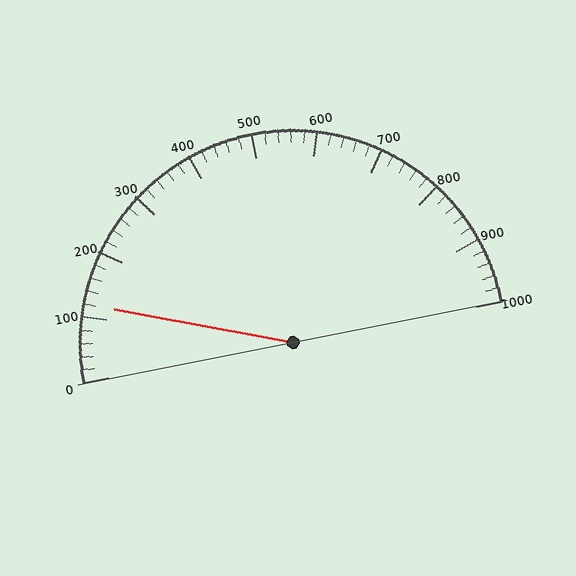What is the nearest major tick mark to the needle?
The nearest major tick mark is 100.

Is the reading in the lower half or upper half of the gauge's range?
The reading is in the lower half of the range (0 to 1000).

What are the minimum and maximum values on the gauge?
The gauge ranges from 0 to 1000.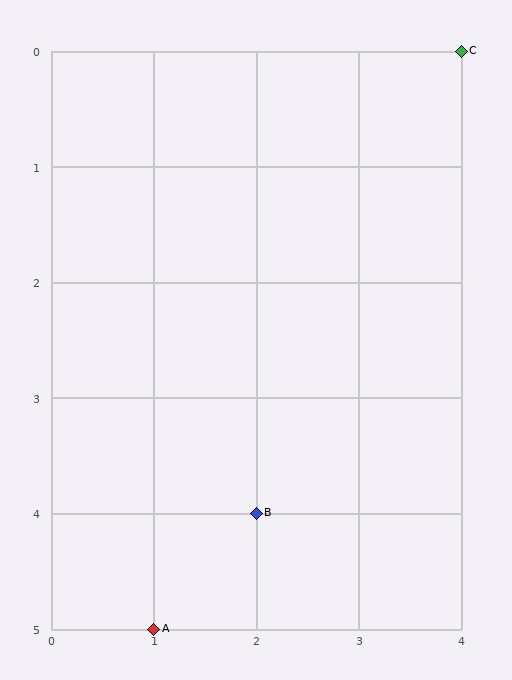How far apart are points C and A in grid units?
Points C and A are 3 columns and 5 rows apart (about 5.8 grid units diagonally).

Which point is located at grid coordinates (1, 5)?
Point A is at (1, 5).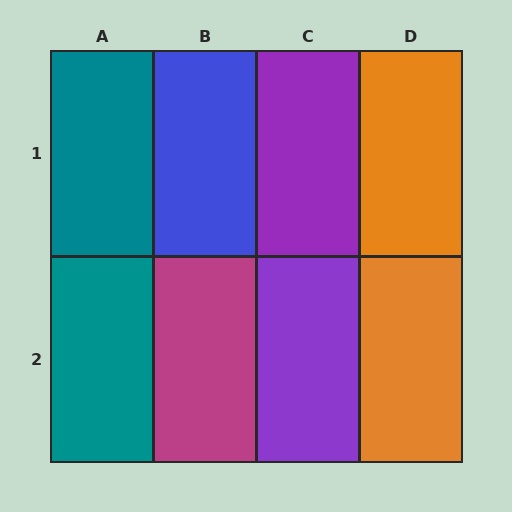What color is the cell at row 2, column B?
Magenta.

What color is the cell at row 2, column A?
Teal.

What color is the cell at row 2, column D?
Orange.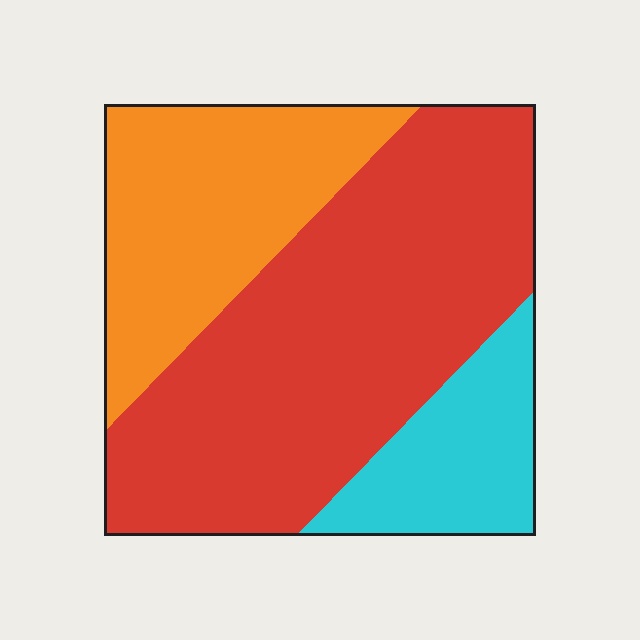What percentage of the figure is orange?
Orange takes up between a quarter and a half of the figure.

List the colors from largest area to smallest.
From largest to smallest: red, orange, cyan.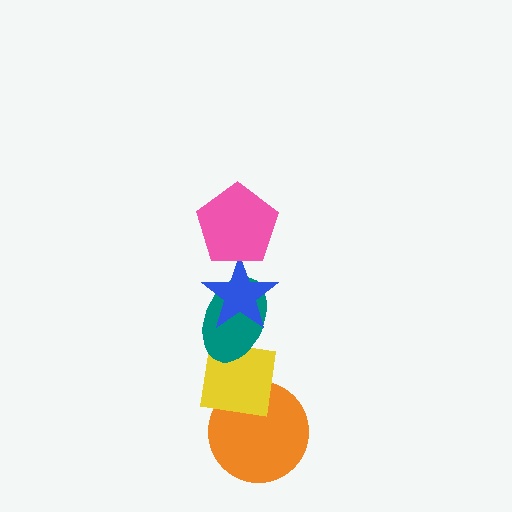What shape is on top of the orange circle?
The yellow square is on top of the orange circle.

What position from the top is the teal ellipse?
The teal ellipse is 3rd from the top.